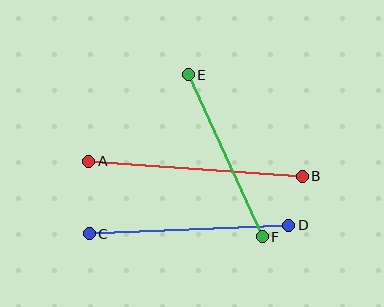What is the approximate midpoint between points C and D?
The midpoint is at approximately (189, 230) pixels.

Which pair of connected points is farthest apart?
Points A and B are farthest apart.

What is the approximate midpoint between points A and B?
The midpoint is at approximately (196, 169) pixels.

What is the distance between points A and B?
The distance is approximately 214 pixels.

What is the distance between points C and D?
The distance is approximately 200 pixels.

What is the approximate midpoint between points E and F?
The midpoint is at approximately (225, 156) pixels.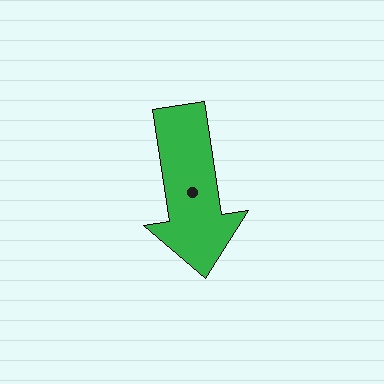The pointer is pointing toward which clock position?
Roughly 6 o'clock.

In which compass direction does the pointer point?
South.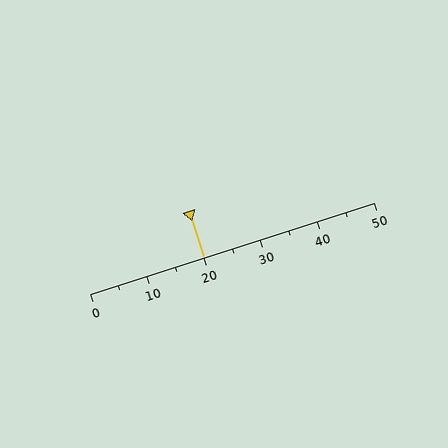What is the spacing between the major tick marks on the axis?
The major ticks are spaced 10 apart.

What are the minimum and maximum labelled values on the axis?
The axis runs from 0 to 50.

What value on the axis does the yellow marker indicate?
The marker indicates approximately 20.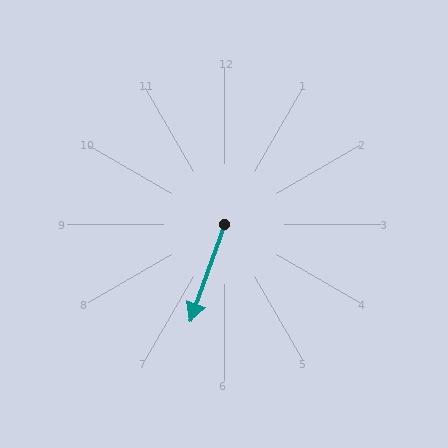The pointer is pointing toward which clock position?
Roughly 7 o'clock.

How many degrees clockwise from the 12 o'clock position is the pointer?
Approximately 199 degrees.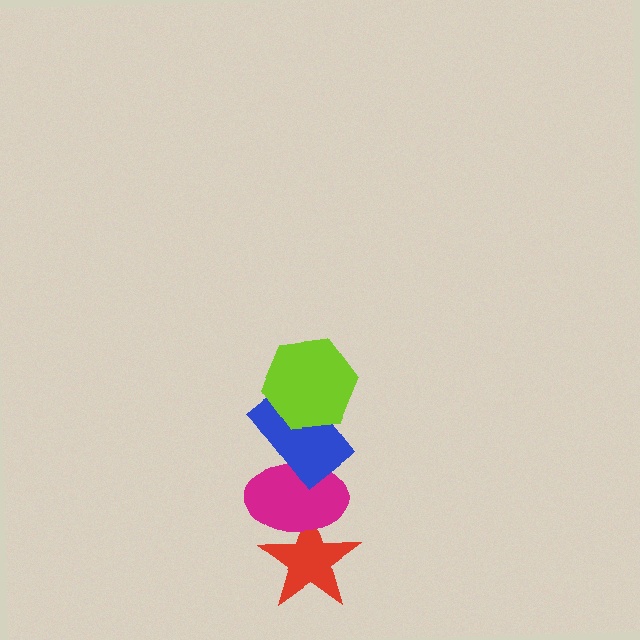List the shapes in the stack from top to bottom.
From top to bottom: the lime hexagon, the blue rectangle, the magenta ellipse, the red star.